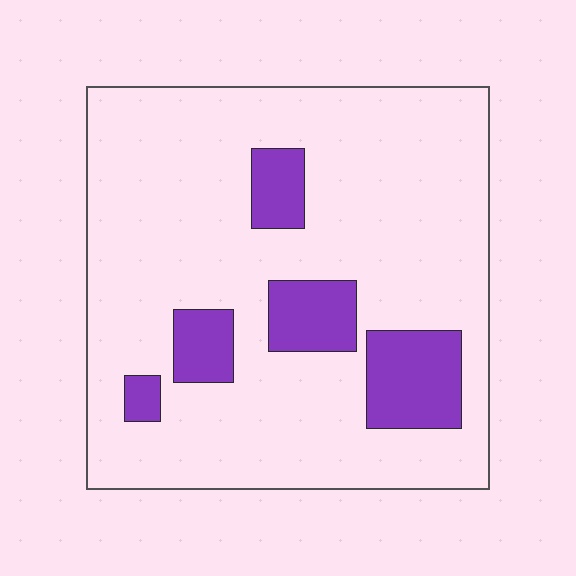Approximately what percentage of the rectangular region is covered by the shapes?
Approximately 15%.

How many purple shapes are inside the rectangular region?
5.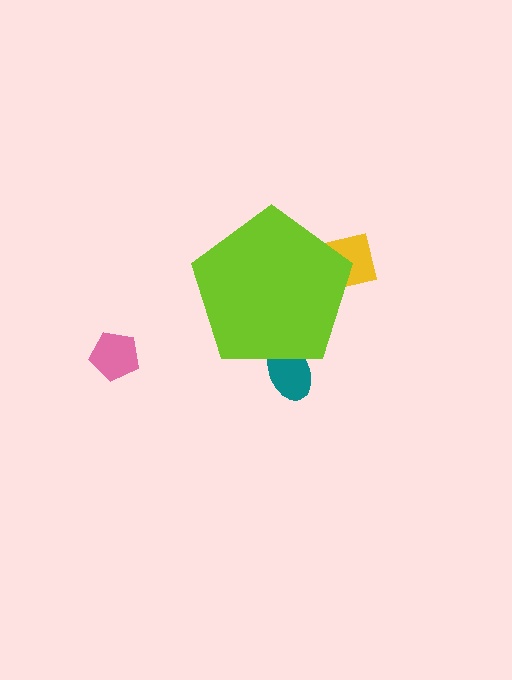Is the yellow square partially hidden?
Yes, the yellow square is partially hidden behind the lime pentagon.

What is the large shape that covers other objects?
A lime pentagon.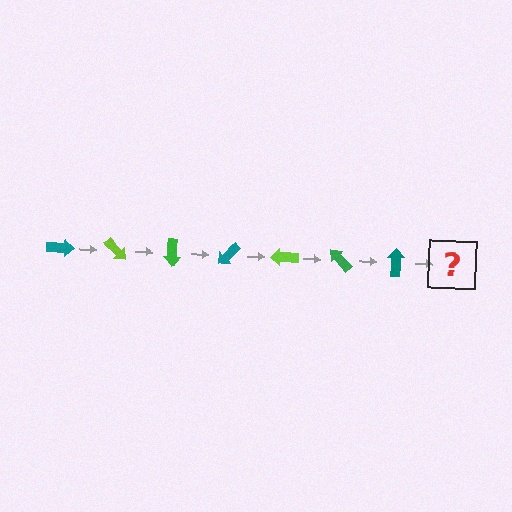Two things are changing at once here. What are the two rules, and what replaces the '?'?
The two rules are that it rotates 45 degrees each step and the color cycles through teal, lime, and green. The '?' should be a lime arrow, rotated 315 degrees from the start.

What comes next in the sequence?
The next element should be a lime arrow, rotated 315 degrees from the start.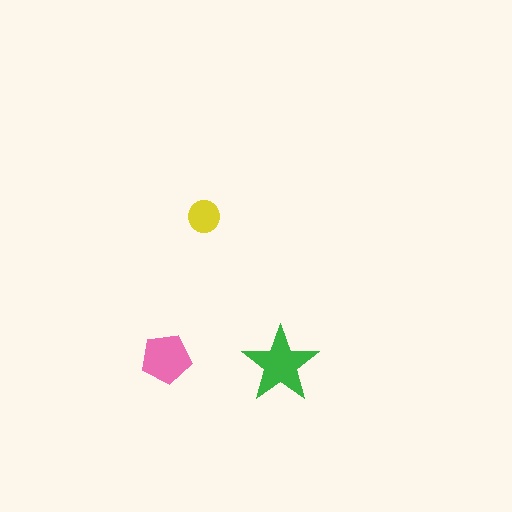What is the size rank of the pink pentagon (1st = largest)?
2nd.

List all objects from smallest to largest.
The yellow circle, the pink pentagon, the green star.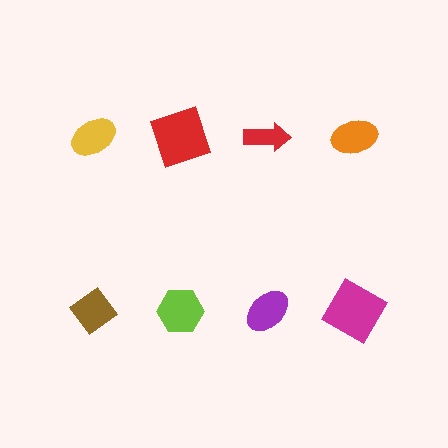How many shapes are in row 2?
4 shapes.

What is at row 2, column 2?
A lime hexagon.